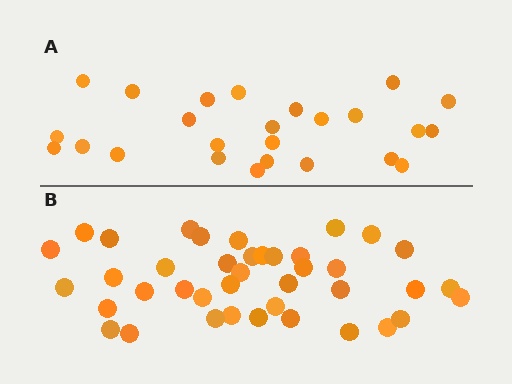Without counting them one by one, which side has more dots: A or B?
Region B (the bottom region) has more dots.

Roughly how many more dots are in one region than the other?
Region B has approximately 15 more dots than region A.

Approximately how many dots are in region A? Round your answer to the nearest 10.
About 20 dots. (The exact count is 25, which rounds to 20.)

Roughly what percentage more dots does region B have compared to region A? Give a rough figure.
About 60% more.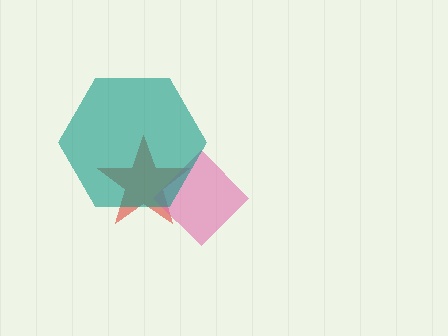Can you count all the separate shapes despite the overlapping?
Yes, there are 3 separate shapes.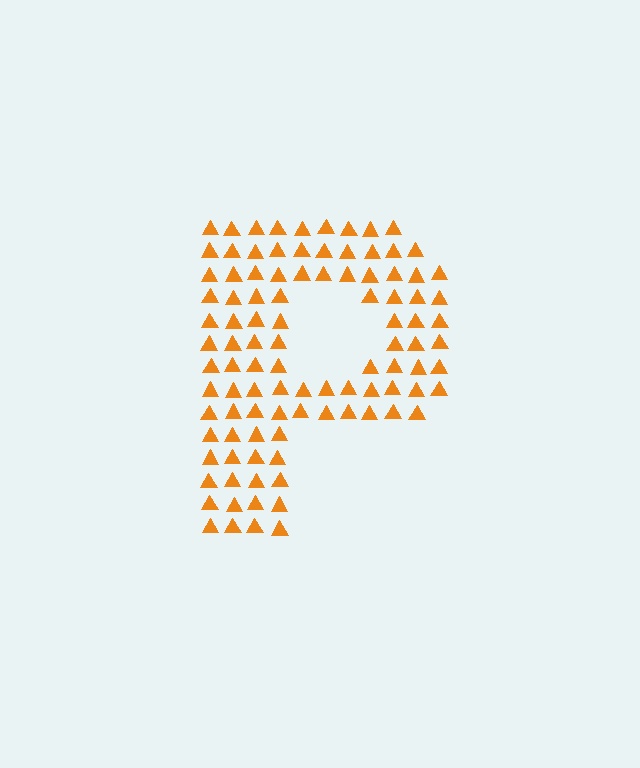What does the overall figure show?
The overall figure shows the letter P.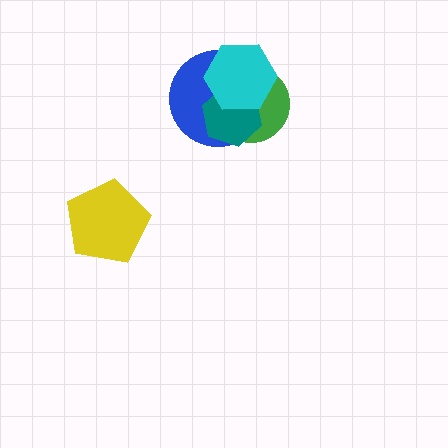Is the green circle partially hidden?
Yes, it is partially covered by another shape.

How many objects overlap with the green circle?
3 objects overlap with the green circle.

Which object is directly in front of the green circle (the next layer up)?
The teal hexagon is directly in front of the green circle.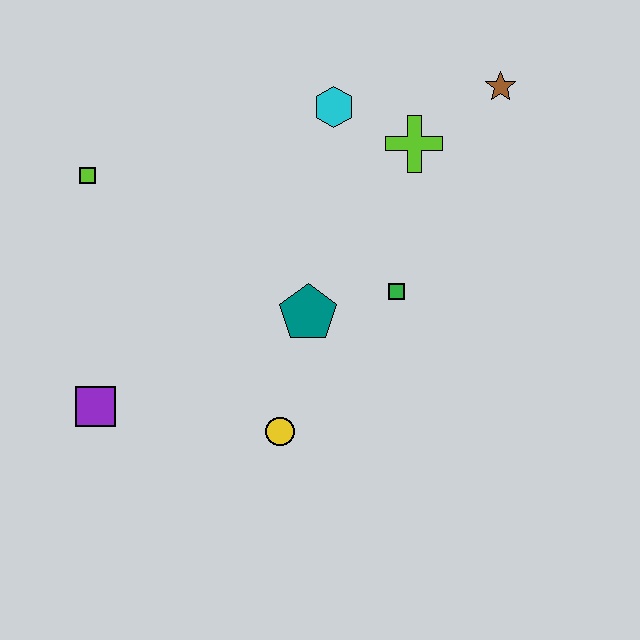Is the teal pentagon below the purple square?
No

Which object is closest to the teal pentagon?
The green square is closest to the teal pentagon.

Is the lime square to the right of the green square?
No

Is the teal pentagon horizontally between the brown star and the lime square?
Yes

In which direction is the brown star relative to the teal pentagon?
The brown star is above the teal pentagon.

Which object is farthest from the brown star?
The purple square is farthest from the brown star.